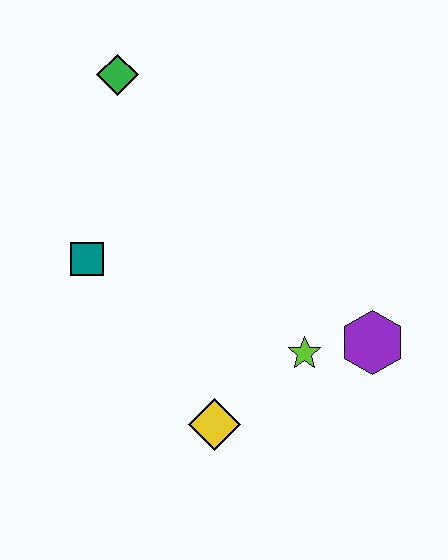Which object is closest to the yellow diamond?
The lime star is closest to the yellow diamond.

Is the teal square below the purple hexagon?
No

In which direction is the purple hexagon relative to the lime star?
The purple hexagon is to the right of the lime star.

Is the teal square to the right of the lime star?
No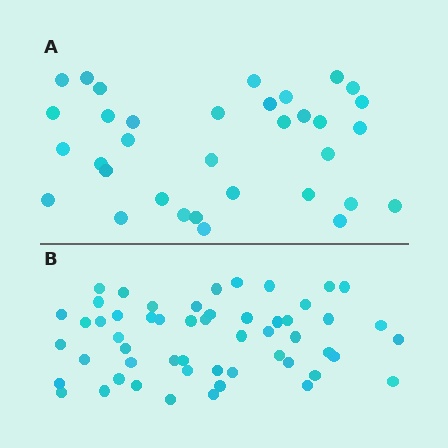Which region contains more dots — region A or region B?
Region B (the bottom region) has more dots.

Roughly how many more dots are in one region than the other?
Region B has approximately 20 more dots than region A.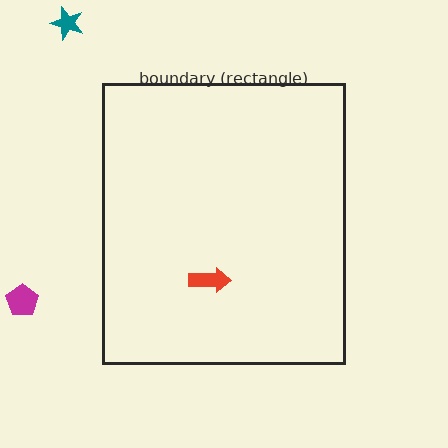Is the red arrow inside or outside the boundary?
Inside.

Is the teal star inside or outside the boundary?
Outside.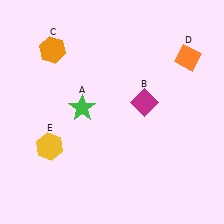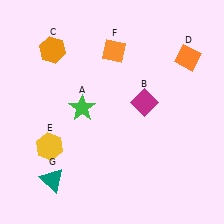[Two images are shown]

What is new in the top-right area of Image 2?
An orange diamond (F) was added in the top-right area of Image 2.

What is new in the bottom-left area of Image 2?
A teal triangle (G) was added in the bottom-left area of Image 2.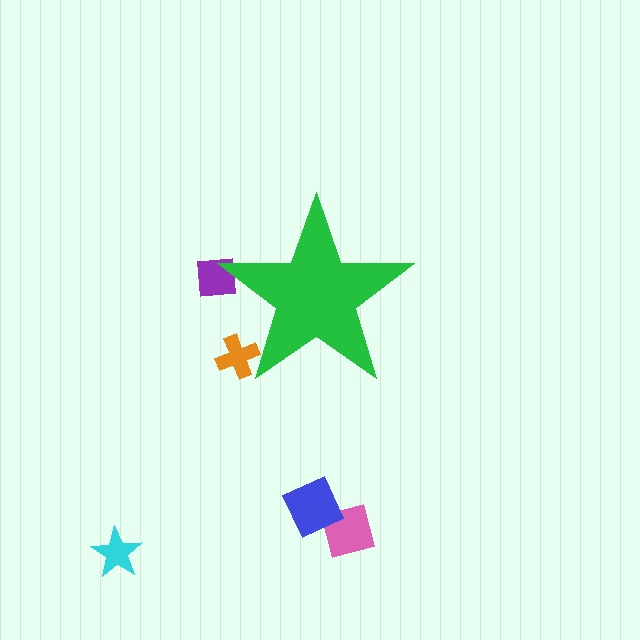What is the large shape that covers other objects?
A green star.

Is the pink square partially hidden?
No, the pink square is fully visible.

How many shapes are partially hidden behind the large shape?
2 shapes are partially hidden.